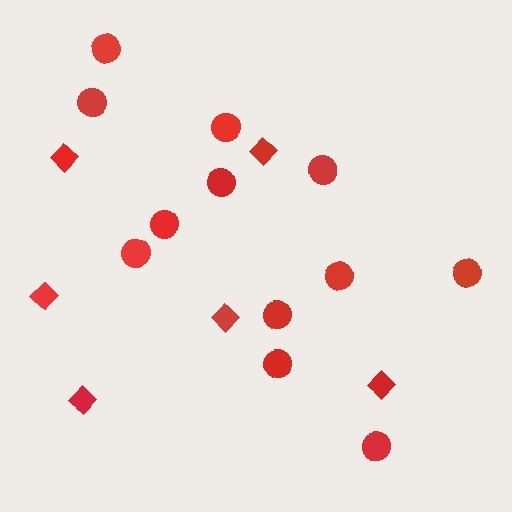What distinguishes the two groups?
There are 2 groups: one group of diamonds (6) and one group of circles (12).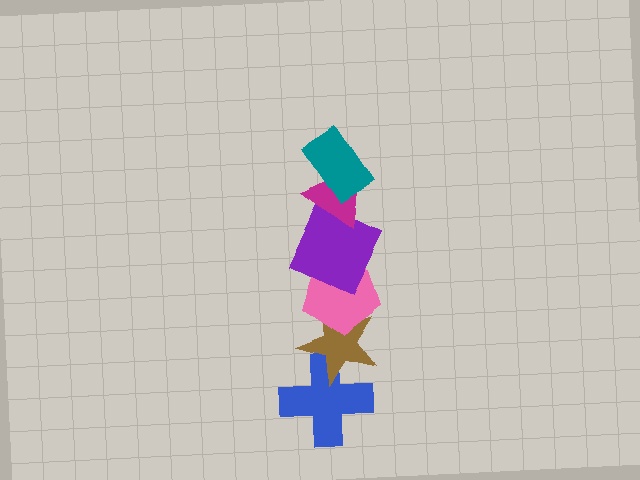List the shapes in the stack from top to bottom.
From top to bottom: the teal rectangle, the magenta triangle, the purple square, the pink pentagon, the brown star, the blue cross.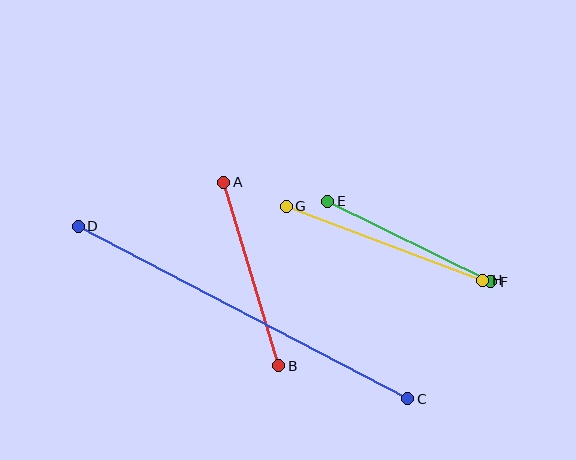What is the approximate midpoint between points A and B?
The midpoint is at approximately (251, 274) pixels.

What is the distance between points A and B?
The distance is approximately 191 pixels.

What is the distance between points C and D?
The distance is approximately 372 pixels.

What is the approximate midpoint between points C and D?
The midpoint is at approximately (243, 312) pixels.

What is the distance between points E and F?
The distance is approximately 182 pixels.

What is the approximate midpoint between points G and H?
The midpoint is at approximately (385, 243) pixels.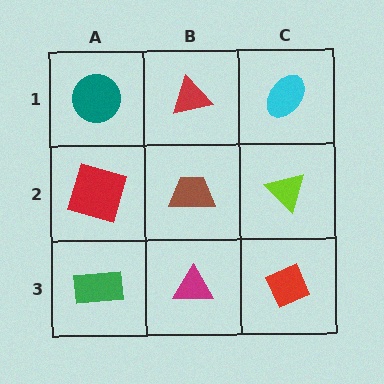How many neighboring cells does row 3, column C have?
2.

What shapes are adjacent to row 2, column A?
A teal circle (row 1, column A), a green rectangle (row 3, column A), a brown trapezoid (row 2, column B).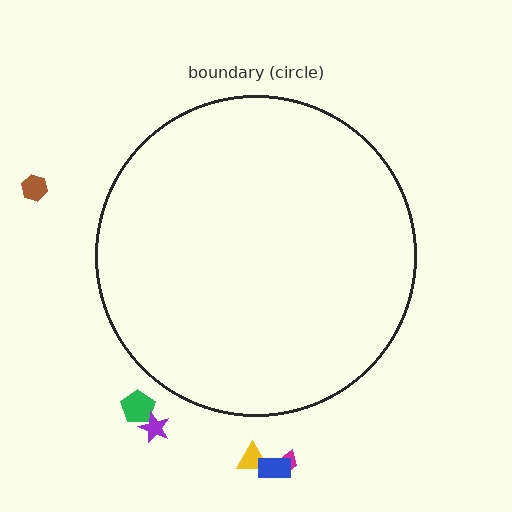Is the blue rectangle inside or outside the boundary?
Outside.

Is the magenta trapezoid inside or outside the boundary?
Outside.